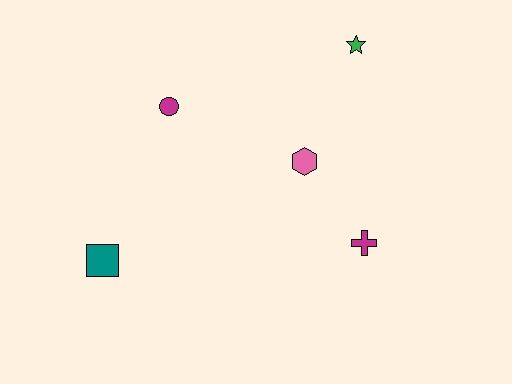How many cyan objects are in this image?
There are no cyan objects.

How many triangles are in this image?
There are no triangles.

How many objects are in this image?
There are 5 objects.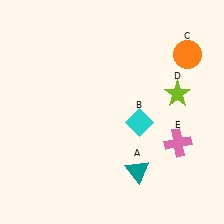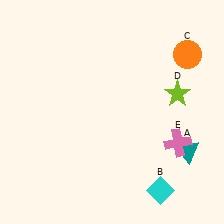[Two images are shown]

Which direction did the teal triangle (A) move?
The teal triangle (A) moved right.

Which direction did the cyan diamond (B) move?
The cyan diamond (B) moved down.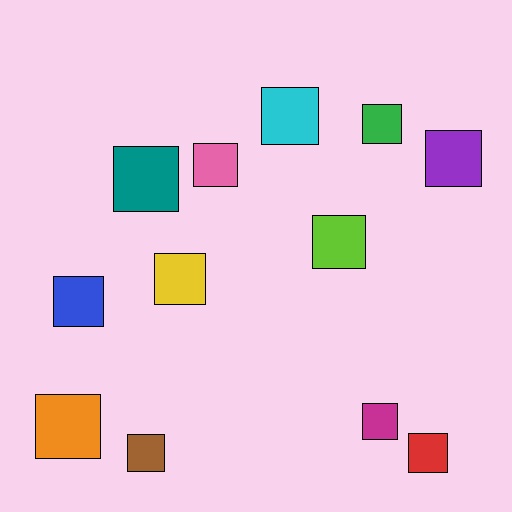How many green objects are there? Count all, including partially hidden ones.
There is 1 green object.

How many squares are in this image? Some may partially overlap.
There are 12 squares.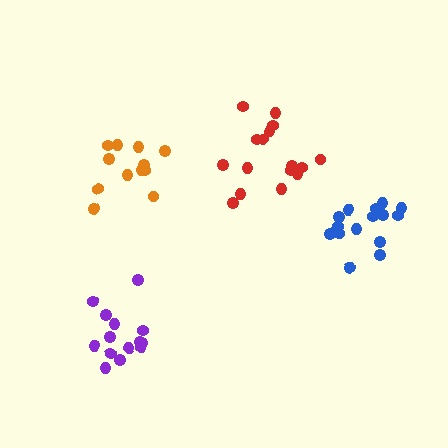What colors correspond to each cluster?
The clusters are colored: blue, red, orange, purple.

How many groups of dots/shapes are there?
There are 4 groups.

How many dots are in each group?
Group 1: 16 dots, Group 2: 16 dots, Group 3: 12 dots, Group 4: 14 dots (58 total).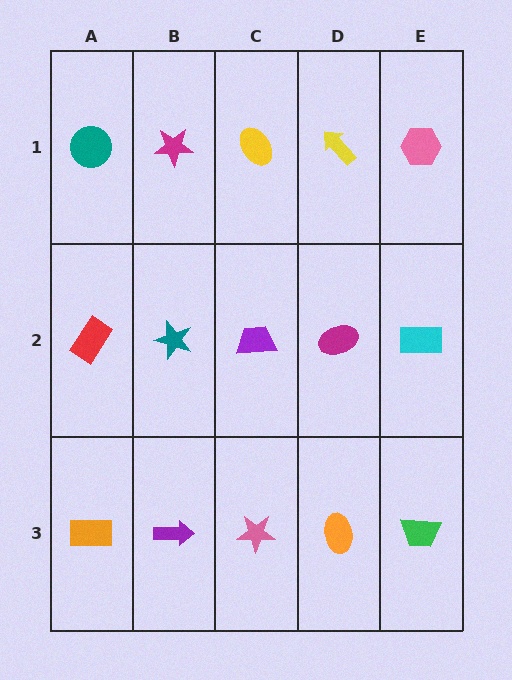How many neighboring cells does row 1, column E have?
2.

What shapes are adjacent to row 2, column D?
A yellow arrow (row 1, column D), an orange ellipse (row 3, column D), a purple trapezoid (row 2, column C), a cyan rectangle (row 2, column E).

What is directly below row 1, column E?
A cyan rectangle.